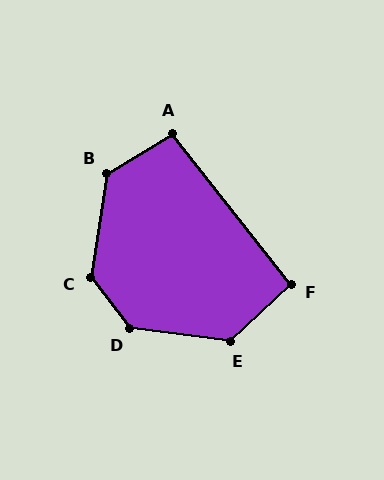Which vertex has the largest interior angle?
D, at approximately 135 degrees.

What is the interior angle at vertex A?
Approximately 97 degrees (obtuse).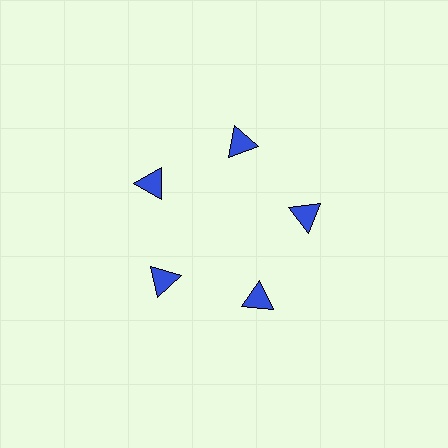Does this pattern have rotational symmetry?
Yes, this pattern has 5-fold rotational symmetry. It looks the same after rotating 72 degrees around the center.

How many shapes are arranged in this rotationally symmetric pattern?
There are 5 shapes, arranged in 5 groups of 1.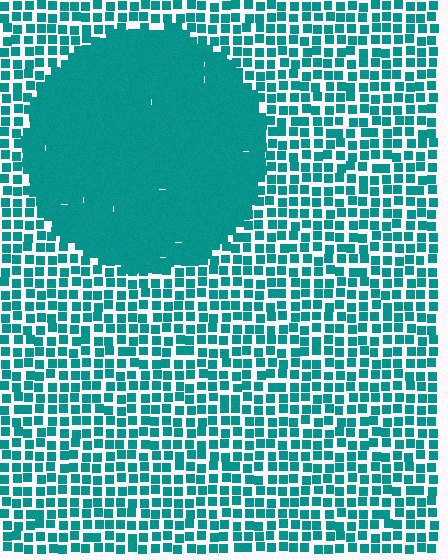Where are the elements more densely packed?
The elements are more densely packed inside the circle boundary.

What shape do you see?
I see a circle.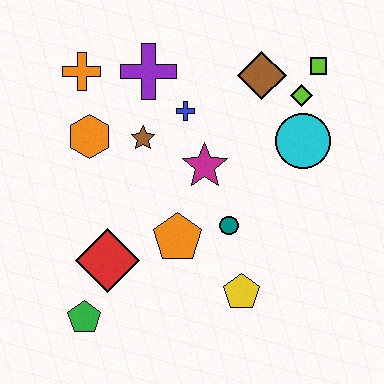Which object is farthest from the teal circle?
The orange cross is farthest from the teal circle.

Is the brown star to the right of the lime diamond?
No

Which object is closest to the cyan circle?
The lime diamond is closest to the cyan circle.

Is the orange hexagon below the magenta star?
No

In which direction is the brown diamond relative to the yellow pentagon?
The brown diamond is above the yellow pentagon.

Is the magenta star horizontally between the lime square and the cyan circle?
No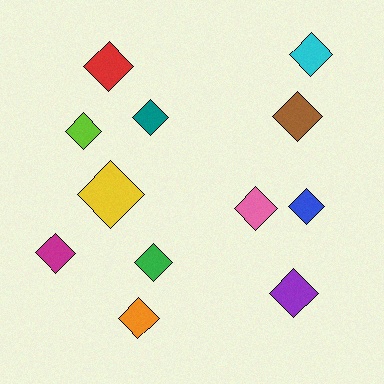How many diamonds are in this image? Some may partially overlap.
There are 12 diamonds.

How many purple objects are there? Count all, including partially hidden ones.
There is 1 purple object.